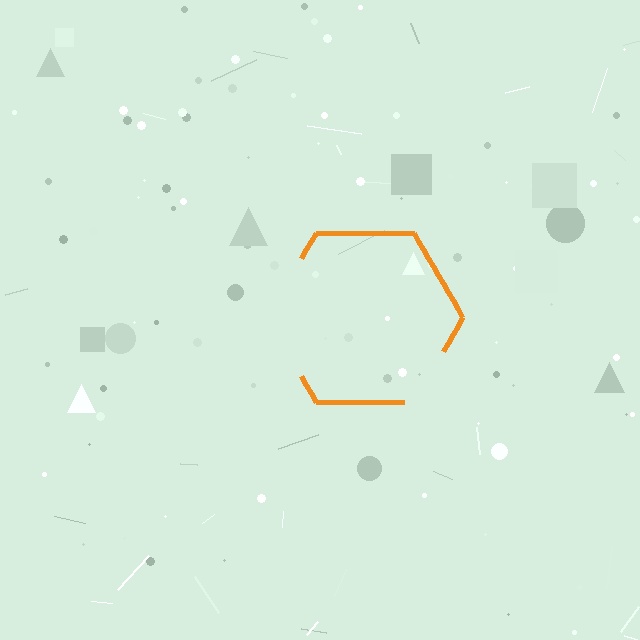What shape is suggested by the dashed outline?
The dashed outline suggests a hexagon.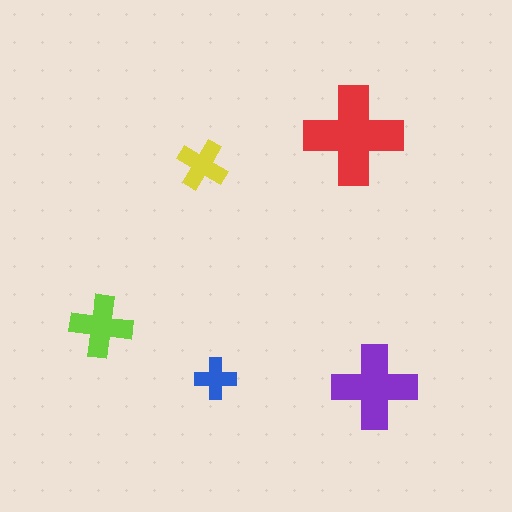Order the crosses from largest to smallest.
the red one, the purple one, the lime one, the yellow one, the blue one.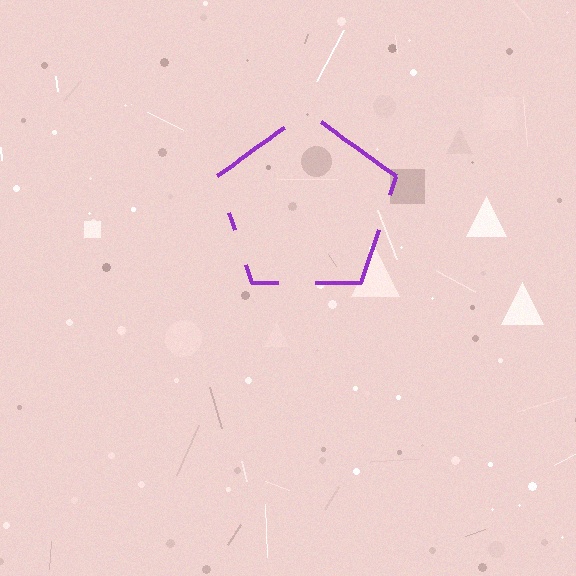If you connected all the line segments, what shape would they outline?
They would outline a pentagon.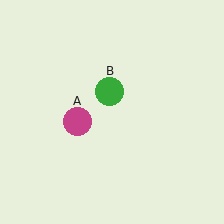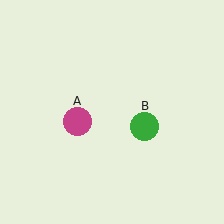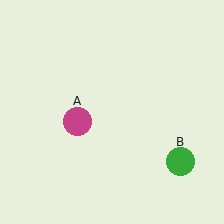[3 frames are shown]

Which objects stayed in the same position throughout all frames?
Magenta circle (object A) remained stationary.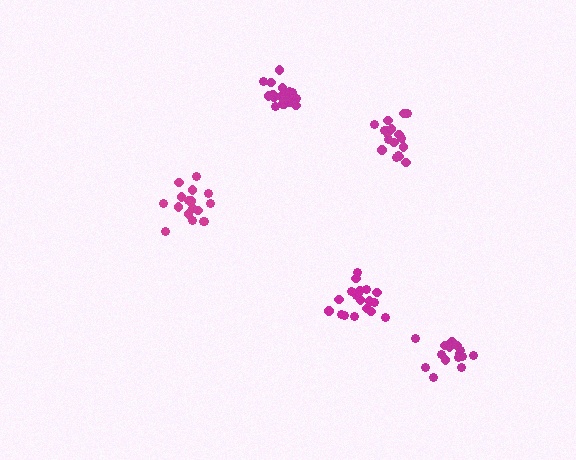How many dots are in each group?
Group 1: 18 dots, Group 2: 18 dots, Group 3: 15 dots, Group 4: 21 dots, Group 5: 20 dots (92 total).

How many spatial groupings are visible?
There are 5 spatial groupings.